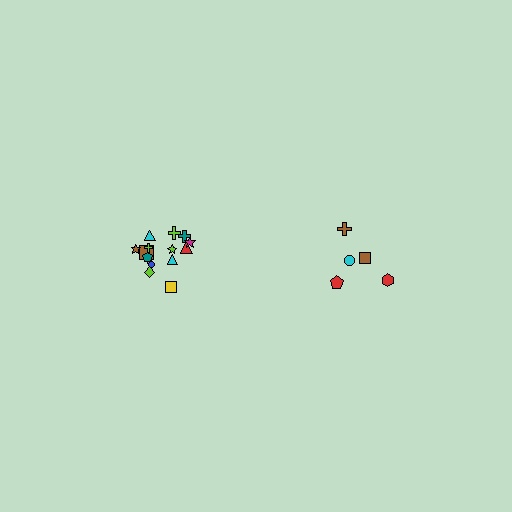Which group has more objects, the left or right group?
The left group.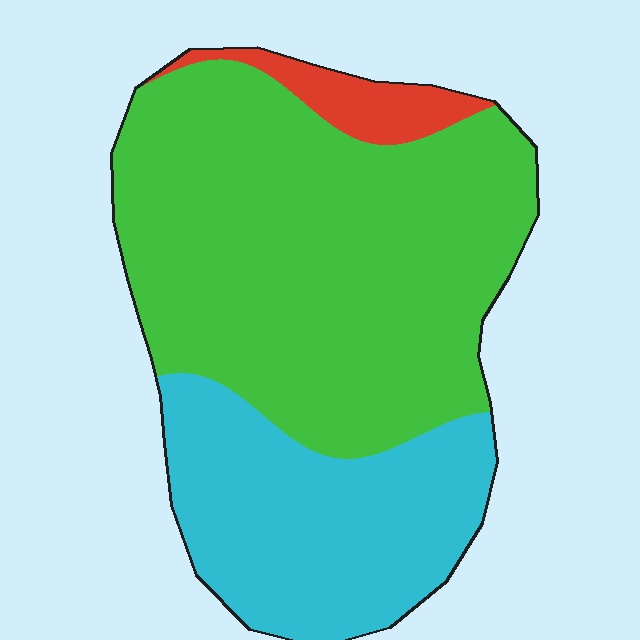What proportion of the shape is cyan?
Cyan covers roughly 30% of the shape.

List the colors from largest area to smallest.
From largest to smallest: green, cyan, red.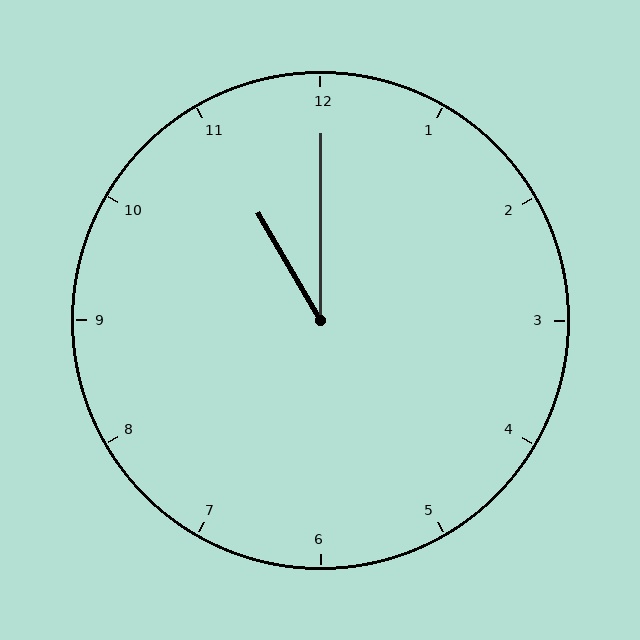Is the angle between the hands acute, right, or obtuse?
It is acute.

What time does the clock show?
11:00.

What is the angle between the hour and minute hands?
Approximately 30 degrees.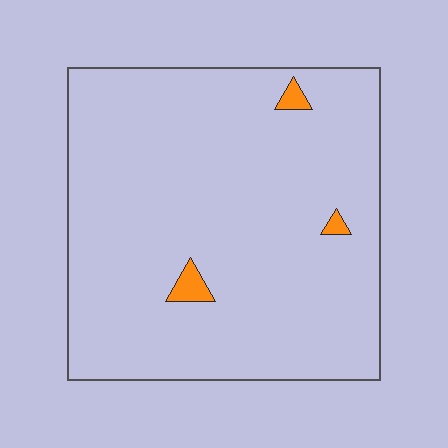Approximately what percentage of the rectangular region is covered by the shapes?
Approximately 0%.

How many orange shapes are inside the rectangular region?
3.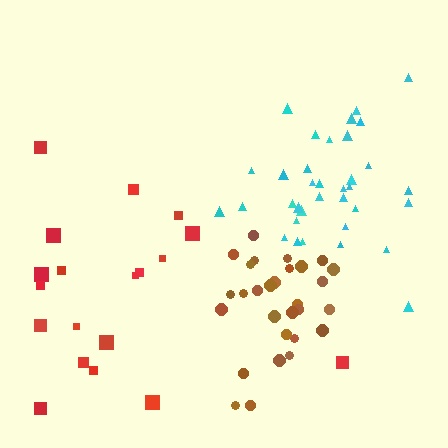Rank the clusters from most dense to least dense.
brown, cyan, red.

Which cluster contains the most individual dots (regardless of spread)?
Cyan (35).